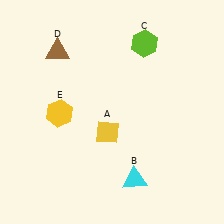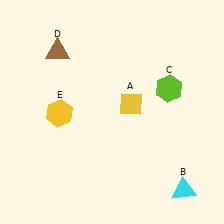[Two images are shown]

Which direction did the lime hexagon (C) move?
The lime hexagon (C) moved down.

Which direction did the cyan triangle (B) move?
The cyan triangle (B) moved right.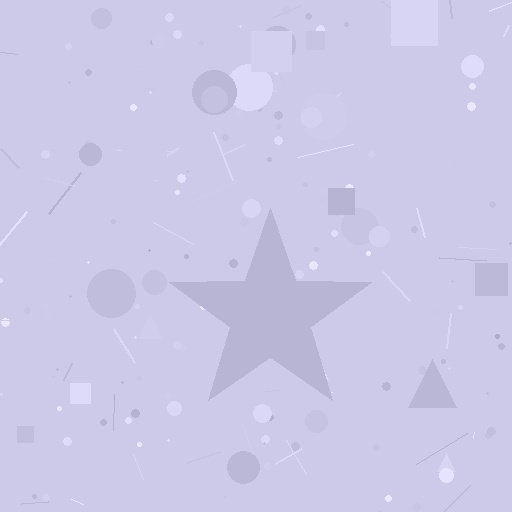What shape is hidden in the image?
A star is hidden in the image.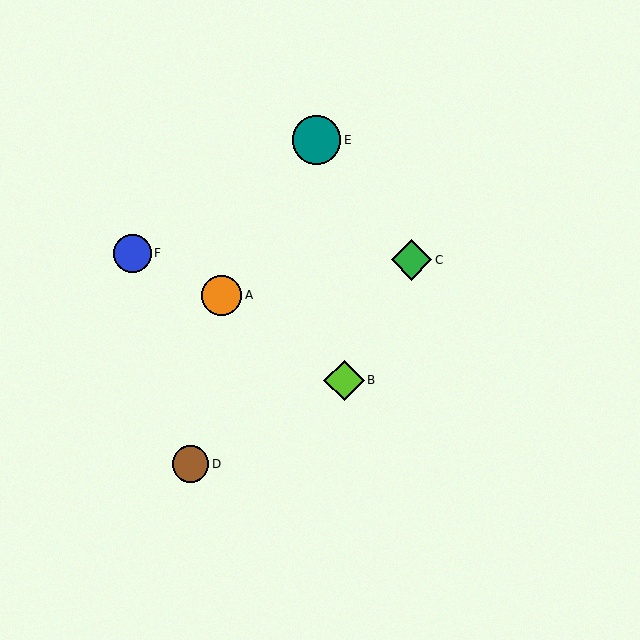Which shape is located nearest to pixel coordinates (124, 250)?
The blue circle (labeled F) at (133, 253) is nearest to that location.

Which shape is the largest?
The teal circle (labeled E) is the largest.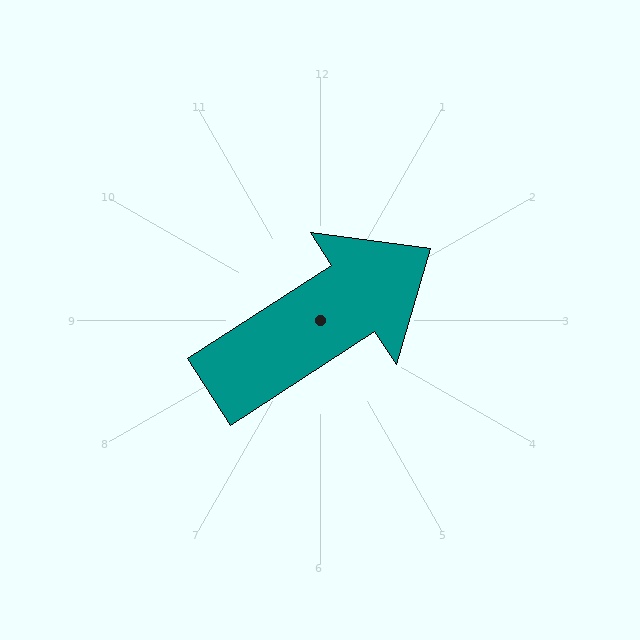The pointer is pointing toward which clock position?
Roughly 2 o'clock.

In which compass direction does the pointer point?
Northeast.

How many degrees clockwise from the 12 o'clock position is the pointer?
Approximately 57 degrees.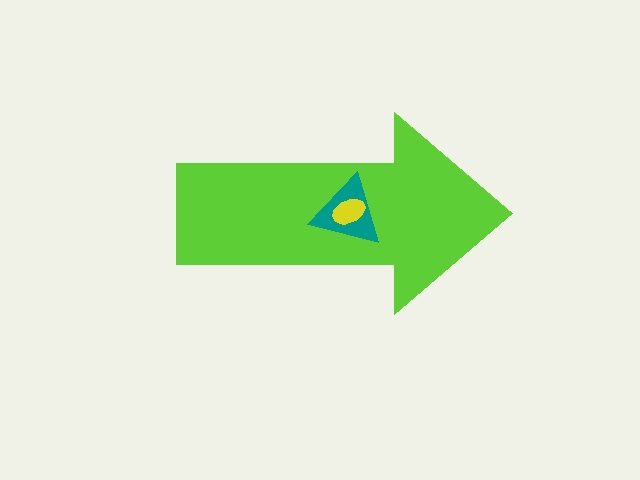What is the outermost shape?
The lime arrow.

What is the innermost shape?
The yellow ellipse.